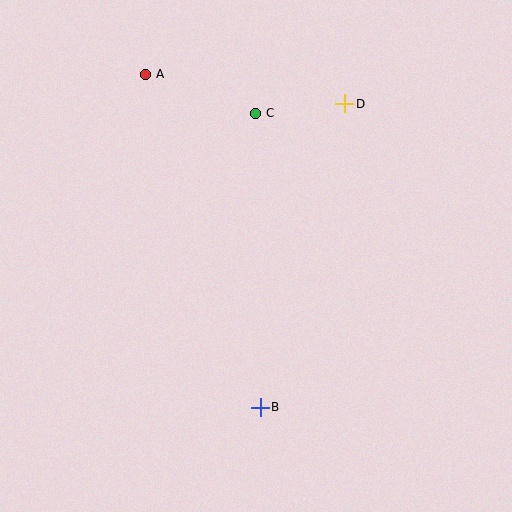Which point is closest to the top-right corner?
Point D is closest to the top-right corner.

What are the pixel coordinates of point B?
Point B is at (260, 407).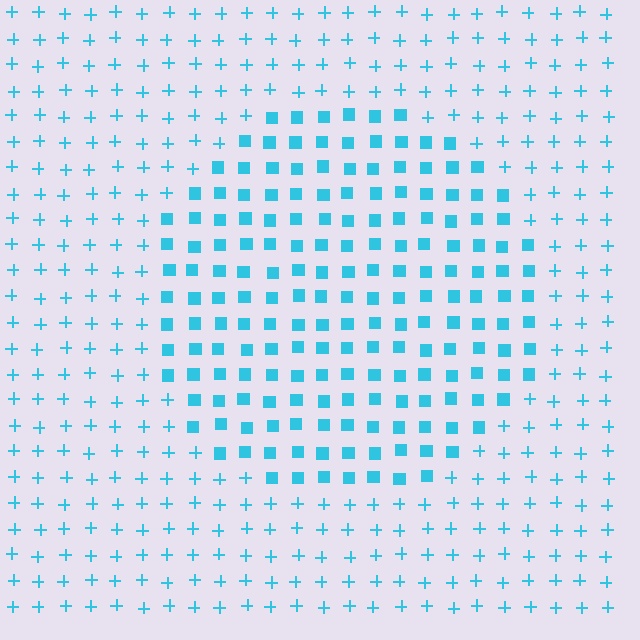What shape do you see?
I see a circle.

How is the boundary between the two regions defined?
The boundary is defined by a change in element shape: squares inside vs. plus signs outside. All elements share the same color and spacing.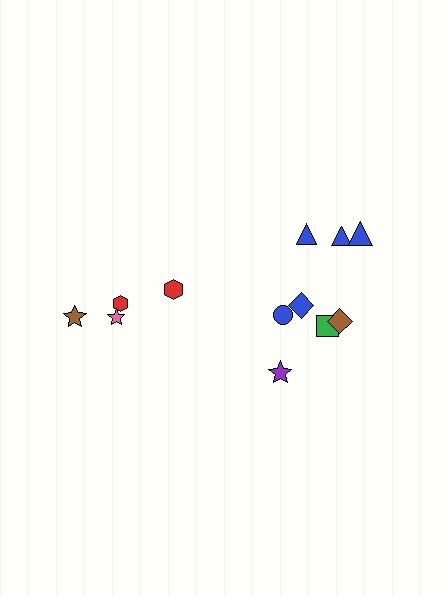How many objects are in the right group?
There are 8 objects.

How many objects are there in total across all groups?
There are 12 objects.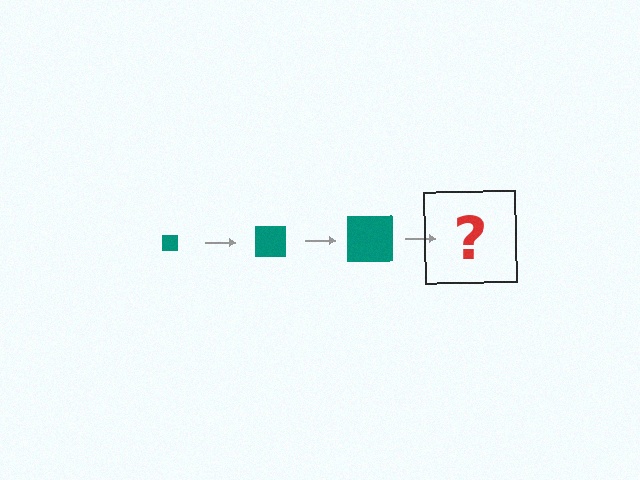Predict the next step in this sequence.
The next step is a teal square, larger than the previous one.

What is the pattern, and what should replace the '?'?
The pattern is that the square gets progressively larger each step. The '?' should be a teal square, larger than the previous one.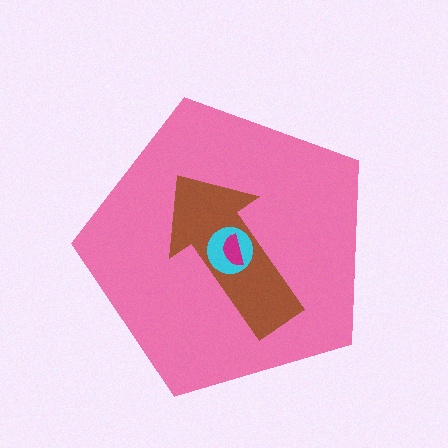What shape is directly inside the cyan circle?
The magenta semicircle.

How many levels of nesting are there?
4.